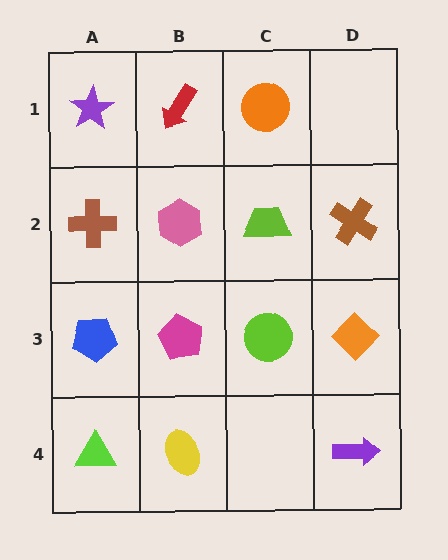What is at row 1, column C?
An orange circle.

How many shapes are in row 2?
4 shapes.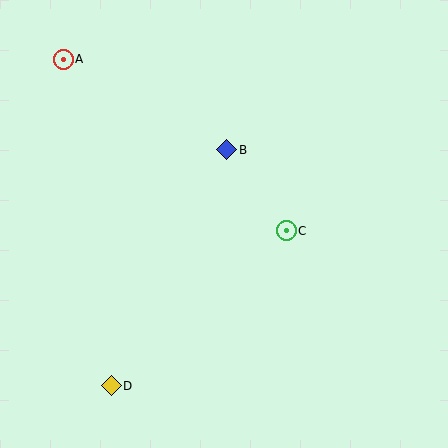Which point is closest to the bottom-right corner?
Point C is closest to the bottom-right corner.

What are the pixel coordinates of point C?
Point C is at (286, 231).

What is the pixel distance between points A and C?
The distance between A and C is 281 pixels.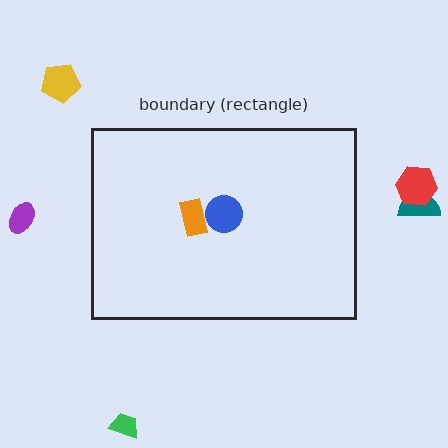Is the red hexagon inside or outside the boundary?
Outside.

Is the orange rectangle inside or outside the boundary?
Inside.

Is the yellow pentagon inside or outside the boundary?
Outside.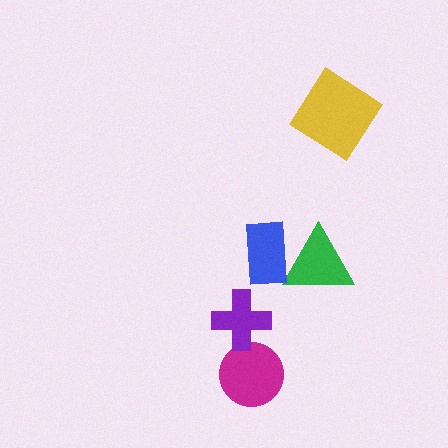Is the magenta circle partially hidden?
Yes, it is partially covered by another shape.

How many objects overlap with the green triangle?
1 object overlaps with the green triangle.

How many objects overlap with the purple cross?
1 object overlaps with the purple cross.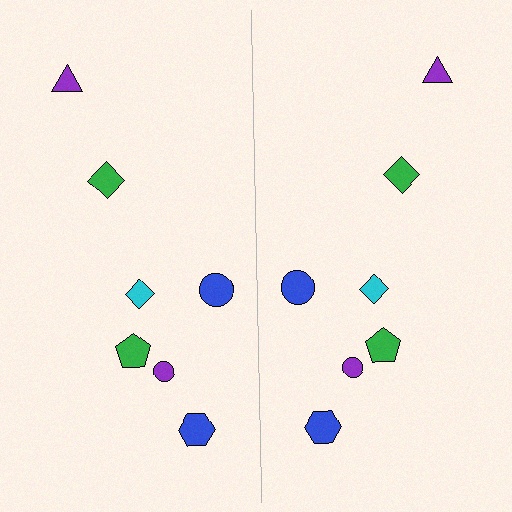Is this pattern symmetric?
Yes, this pattern has bilateral (reflection) symmetry.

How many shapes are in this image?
There are 14 shapes in this image.